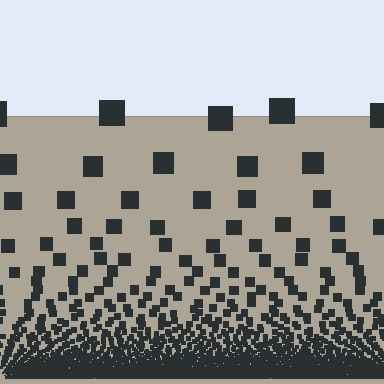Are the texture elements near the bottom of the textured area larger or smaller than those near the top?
Smaller. The gradient is inverted — elements near the bottom are smaller and denser.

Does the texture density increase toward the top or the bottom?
Density increases toward the bottom.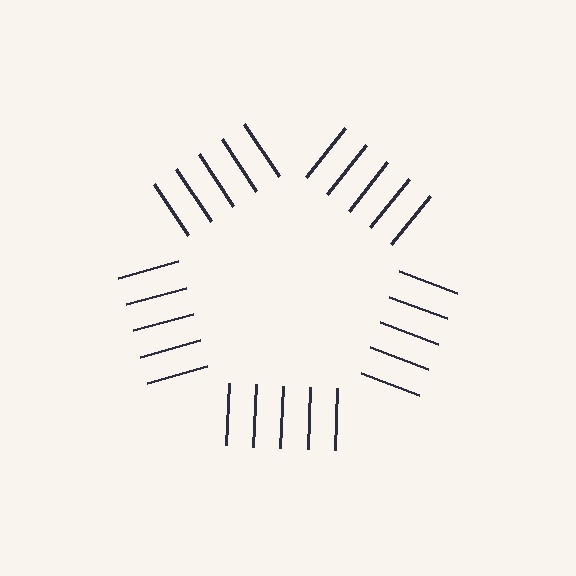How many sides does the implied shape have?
5 sides — the line-ends trace a pentagon.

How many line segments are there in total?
25 — 5 along each of the 5 edges.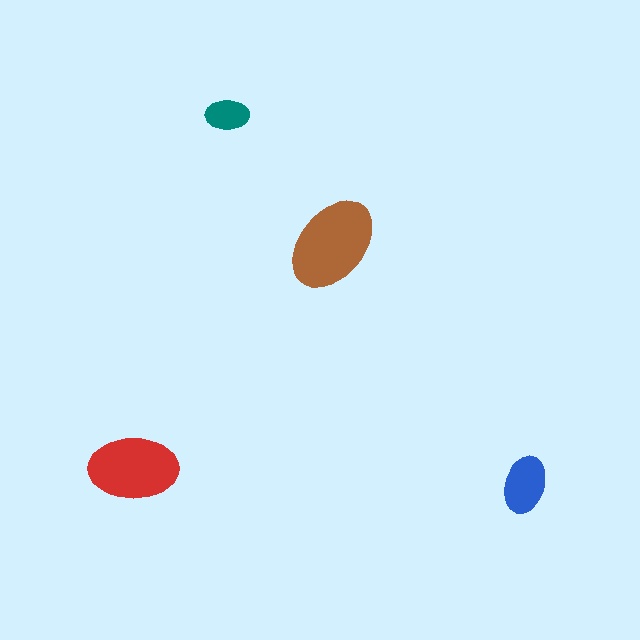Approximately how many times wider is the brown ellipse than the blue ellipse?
About 1.5 times wider.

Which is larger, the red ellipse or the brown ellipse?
The brown one.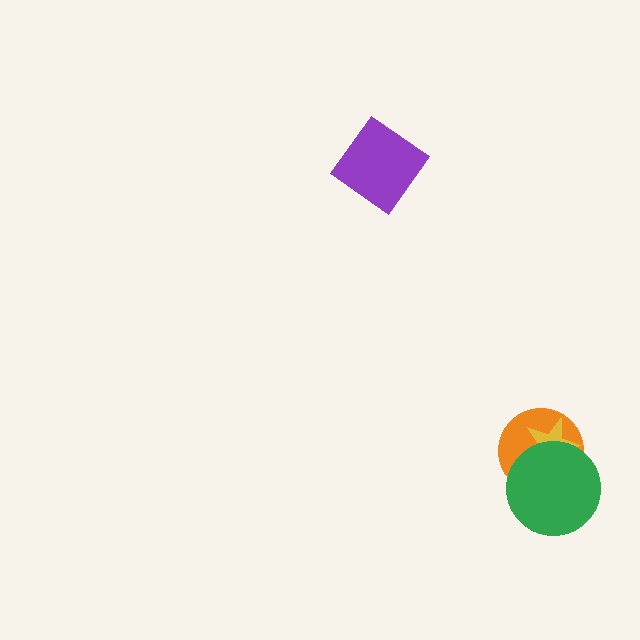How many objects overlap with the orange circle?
2 objects overlap with the orange circle.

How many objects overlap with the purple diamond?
0 objects overlap with the purple diamond.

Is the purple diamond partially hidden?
No, no other shape covers it.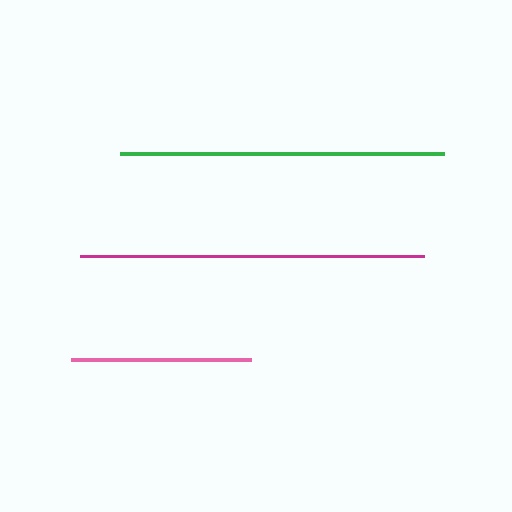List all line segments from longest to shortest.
From longest to shortest: magenta, green, pink.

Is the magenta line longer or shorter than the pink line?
The magenta line is longer than the pink line.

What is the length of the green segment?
The green segment is approximately 324 pixels long.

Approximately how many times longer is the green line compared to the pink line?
The green line is approximately 1.8 times the length of the pink line.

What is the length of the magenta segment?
The magenta segment is approximately 344 pixels long.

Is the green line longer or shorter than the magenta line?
The magenta line is longer than the green line.